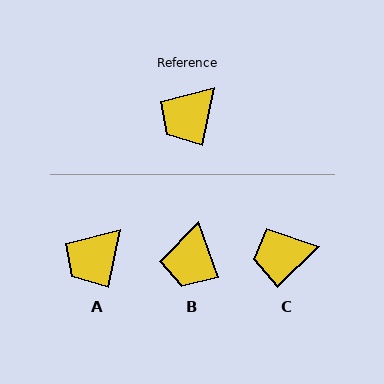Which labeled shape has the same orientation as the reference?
A.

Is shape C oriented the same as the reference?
No, it is off by about 33 degrees.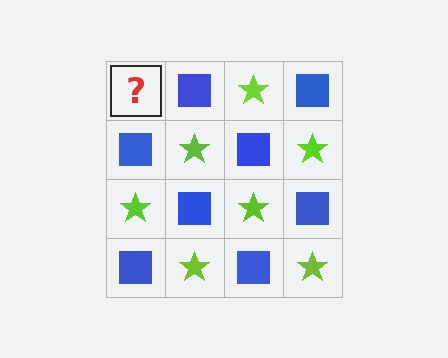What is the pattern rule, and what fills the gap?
The rule is that it alternates lime star and blue square in a checkerboard pattern. The gap should be filled with a lime star.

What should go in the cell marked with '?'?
The missing cell should contain a lime star.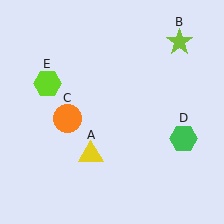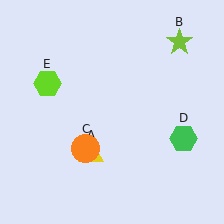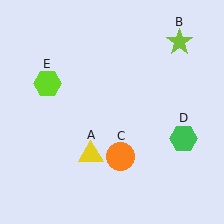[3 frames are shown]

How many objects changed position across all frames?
1 object changed position: orange circle (object C).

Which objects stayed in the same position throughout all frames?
Yellow triangle (object A) and lime star (object B) and green hexagon (object D) and lime hexagon (object E) remained stationary.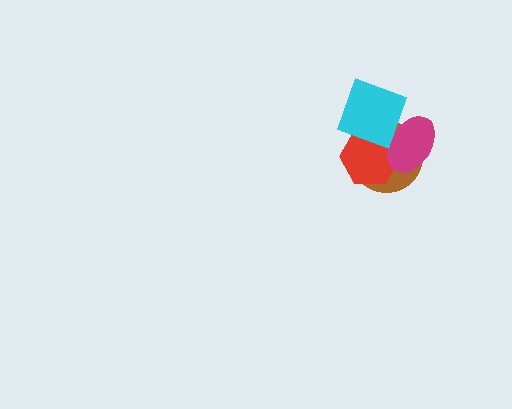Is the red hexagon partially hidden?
Yes, it is partially covered by another shape.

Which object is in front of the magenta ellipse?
The cyan diamond is in front of the magenta ellipse.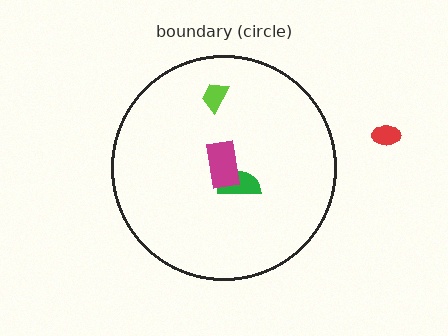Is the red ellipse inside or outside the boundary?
Outside.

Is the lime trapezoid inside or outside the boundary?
Inside.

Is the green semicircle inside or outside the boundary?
Inside.